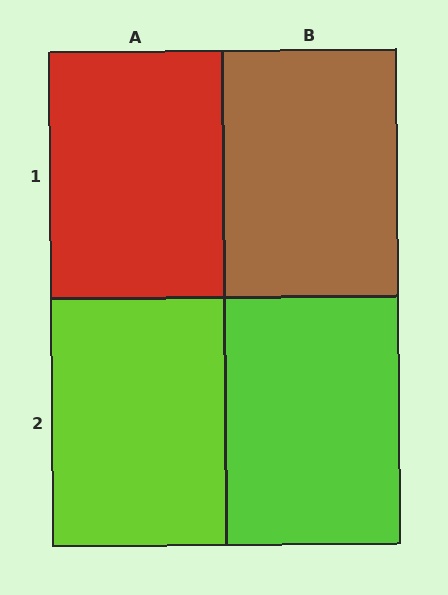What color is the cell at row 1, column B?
Brown.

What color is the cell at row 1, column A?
Red.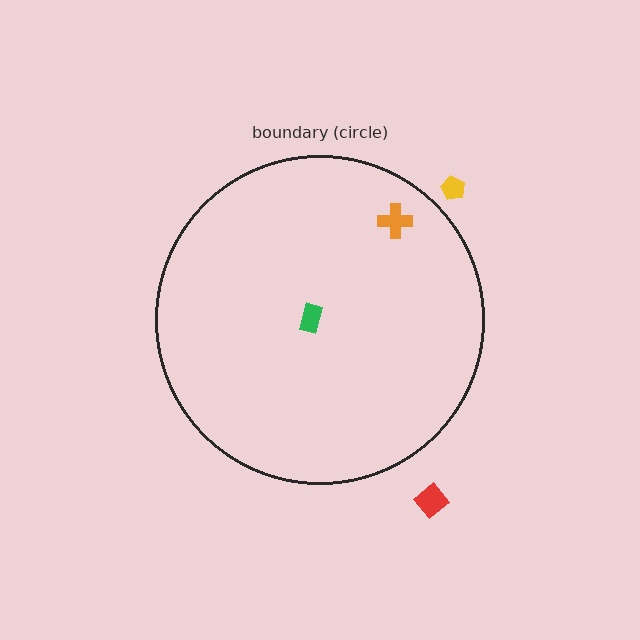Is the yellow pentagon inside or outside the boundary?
Outside.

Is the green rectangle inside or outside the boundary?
Inside.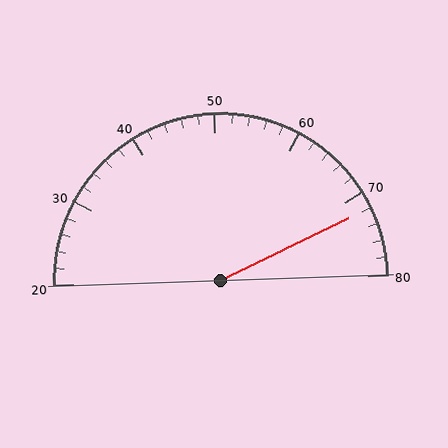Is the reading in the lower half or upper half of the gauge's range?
The reading is in the upper half of the range (20 to 80).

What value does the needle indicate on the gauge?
The needle indicates approximately 72.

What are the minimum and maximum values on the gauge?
The gauge ranges from 20 to 80.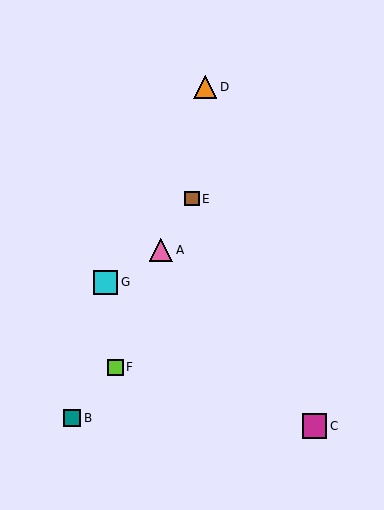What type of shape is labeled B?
Shape B is a teal square.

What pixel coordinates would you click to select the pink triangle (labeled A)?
Click at (161, 250) to select the pink triangle A.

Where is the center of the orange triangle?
The center of the orange triangle is at (205, 87).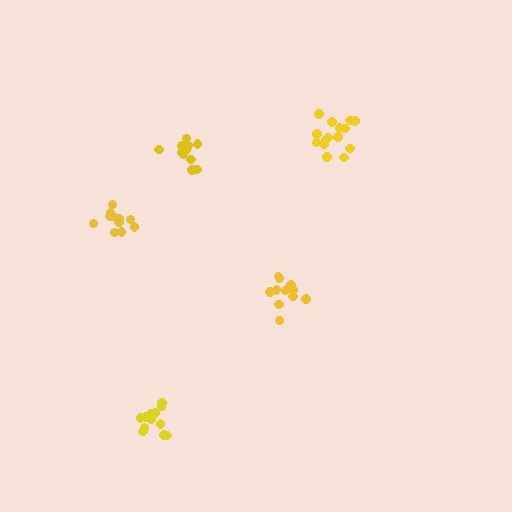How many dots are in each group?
Group 1: 12 dots, Group 2: 12 dots, Group 3: 15 dots, Group 4: 11 dots, Group 5: 12 dots (62 total).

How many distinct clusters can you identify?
There are 5 distinct clusters.